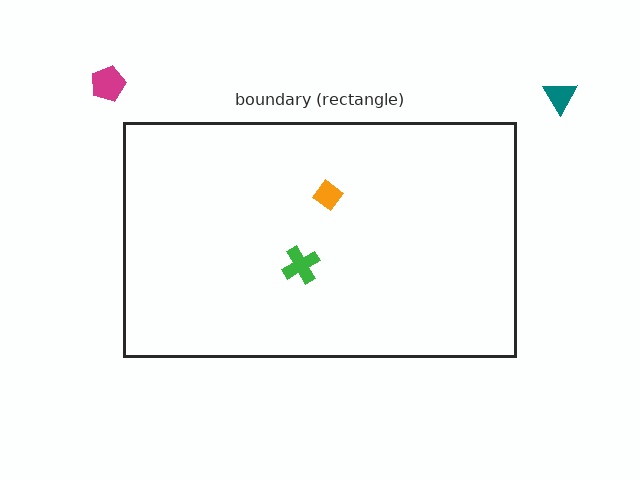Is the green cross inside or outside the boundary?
Inside.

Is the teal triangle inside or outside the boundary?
Outside.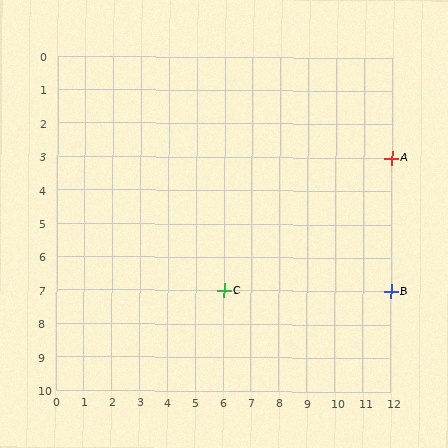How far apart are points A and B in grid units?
Points A and B are 4 rows apart.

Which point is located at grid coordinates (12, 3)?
Point A is at (12, 3).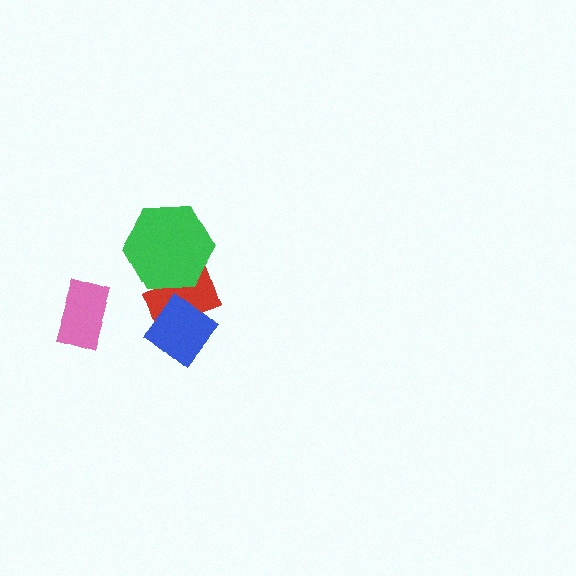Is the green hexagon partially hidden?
No, no other shape covers it.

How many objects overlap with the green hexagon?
1 object overlaps with the green hexagon.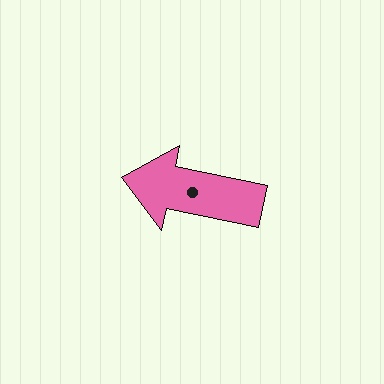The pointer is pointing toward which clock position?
Roughly 9 o'clock.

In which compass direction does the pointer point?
West.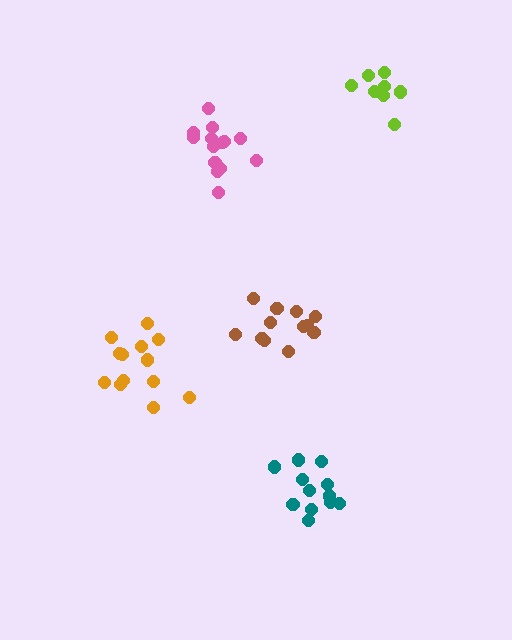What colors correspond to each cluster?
The clusters are colored: pink, teal, brown, lime, orange.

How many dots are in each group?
Group 1: 14 dots, Group 2: 12 dots, Group 3: 12 dots, Group 4: 8 dots, Group 5: 13 dots (59 total).